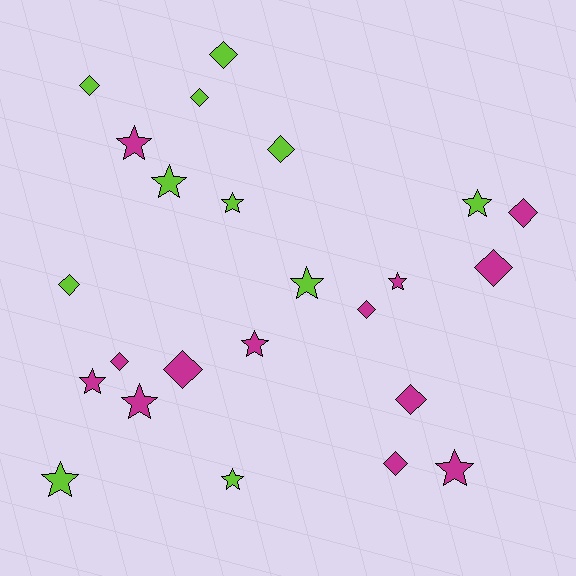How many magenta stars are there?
There are 6 magenta stars.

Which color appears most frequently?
Magenta, with 13 objects.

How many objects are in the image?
There are 24 objects.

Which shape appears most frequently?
Star, with 12 objects.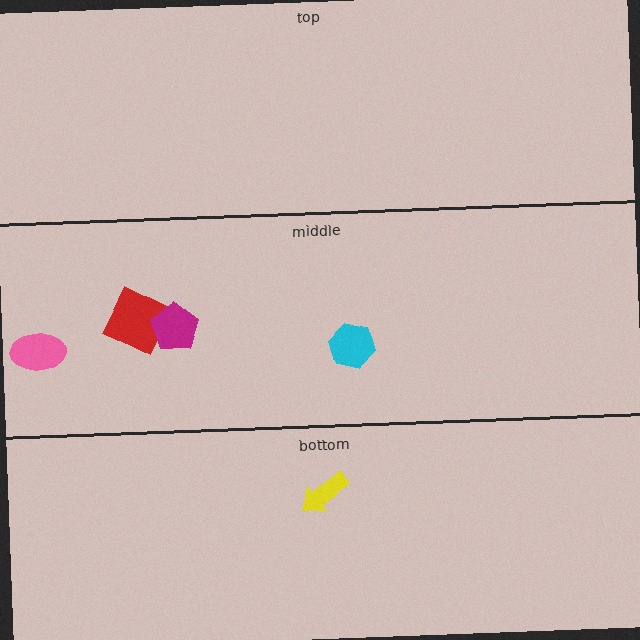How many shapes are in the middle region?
4.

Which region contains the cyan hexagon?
The middle region.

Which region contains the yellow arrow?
The bottom region.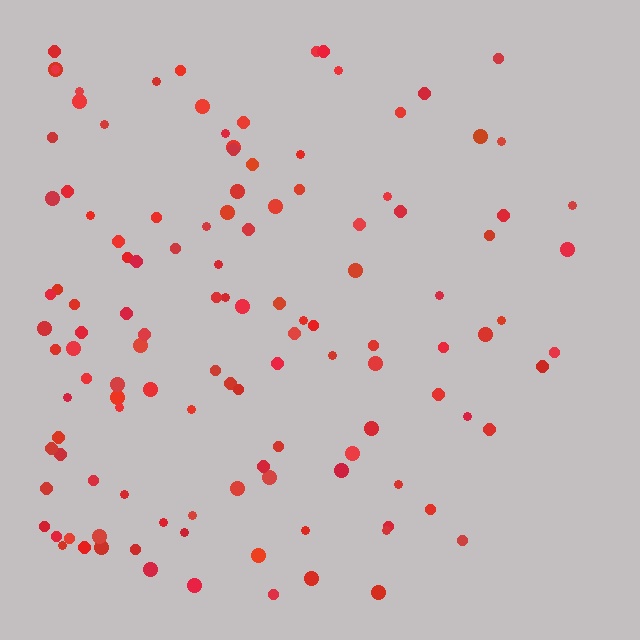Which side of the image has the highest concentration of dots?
The left.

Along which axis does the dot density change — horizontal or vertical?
Horizontal.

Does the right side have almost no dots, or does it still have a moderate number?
Still a moderate number, just noticeably fewer than the left.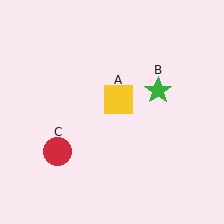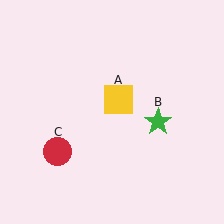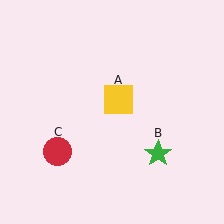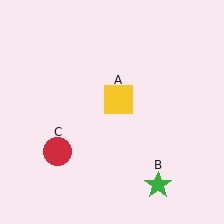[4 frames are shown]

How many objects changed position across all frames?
1 object changed position: green star (object B).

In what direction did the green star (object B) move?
The green star (object B) moved down.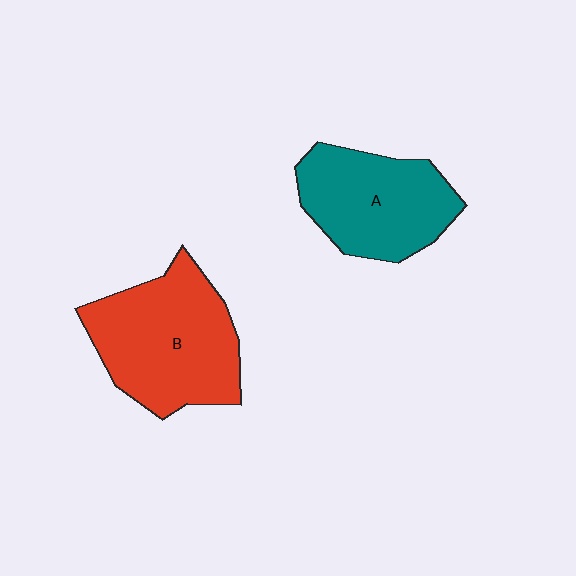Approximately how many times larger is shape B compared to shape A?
Approximately 1.2 times.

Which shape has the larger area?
Shape B (red).